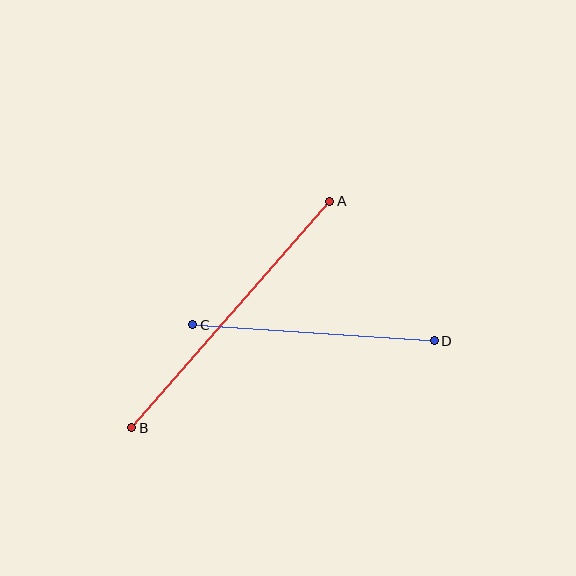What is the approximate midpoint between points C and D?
The midpoint is at approximately (313, 333) pixels.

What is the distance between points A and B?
The distance is approximately 301 pixels.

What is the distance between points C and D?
The distance is approximately 242 pixels.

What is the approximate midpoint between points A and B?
The midpoint is at approximately (231, 315) pixels.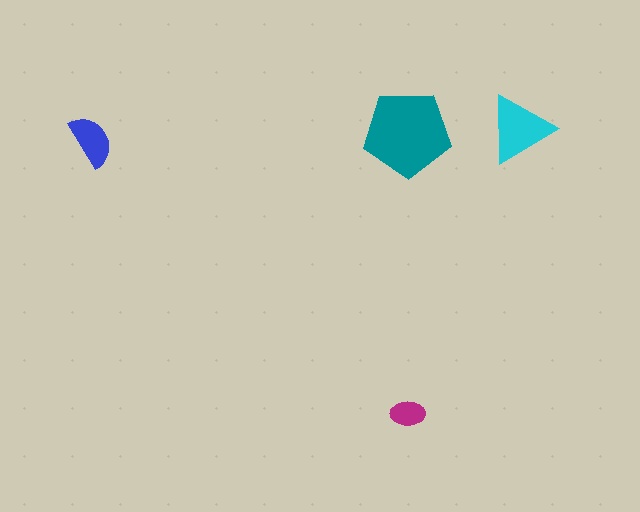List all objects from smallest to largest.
The magenta ellipse, the blue semicircle, the cyan triangle, the teal pentagon.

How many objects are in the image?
There are 4 objects in the image.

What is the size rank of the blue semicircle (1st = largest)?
3rd.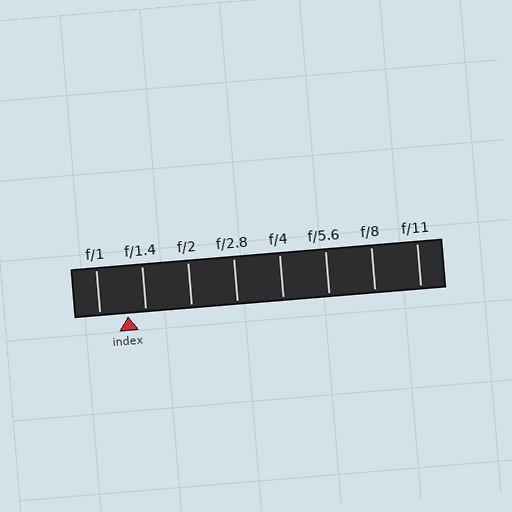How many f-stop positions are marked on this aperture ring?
There are 8 f-stop positions marked.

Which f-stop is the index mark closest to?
The index mark is closest to f/1.4.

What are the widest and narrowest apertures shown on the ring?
The widest aperture shown is f/1 and the narrowest is f/11.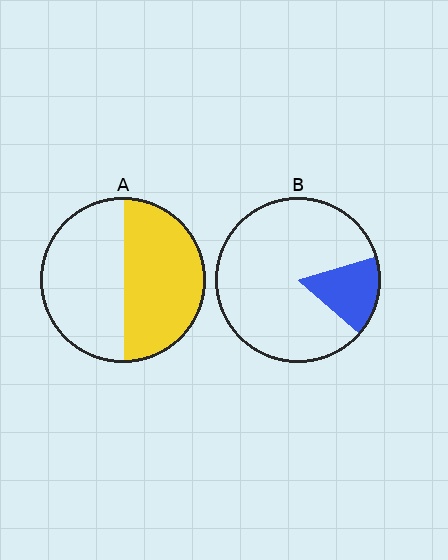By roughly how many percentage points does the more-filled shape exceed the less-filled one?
By roughly 35 percentage points (A over B).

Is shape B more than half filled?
No.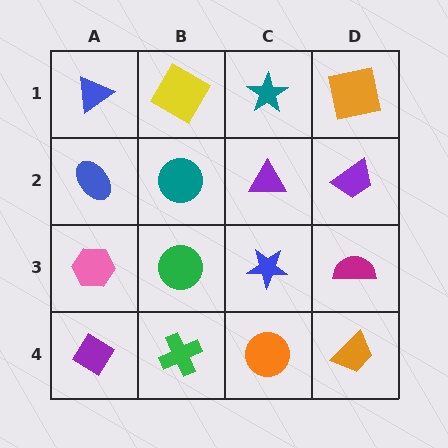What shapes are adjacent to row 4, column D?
A magenta semicircle (row 3, column D), an orange circle (row 4, column C).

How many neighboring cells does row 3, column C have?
4.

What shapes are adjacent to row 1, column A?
A blue ellipse (row 2, column A), a yellow diamond (row 1, column B).